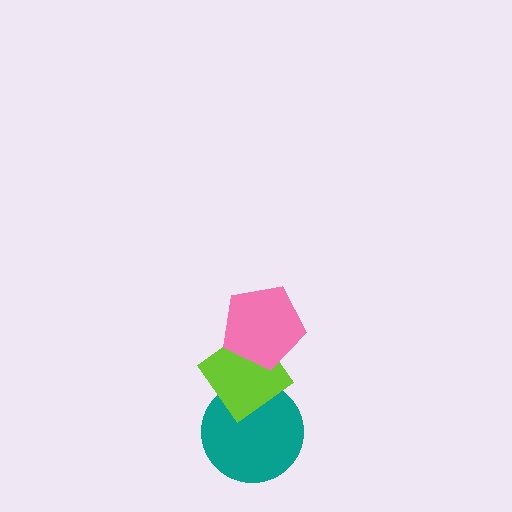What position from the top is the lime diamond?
The lime diamond is 2nd from the top.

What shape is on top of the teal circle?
The lime diamond is on top of the teal circle.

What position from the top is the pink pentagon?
The pink pentagon is 1st from the top.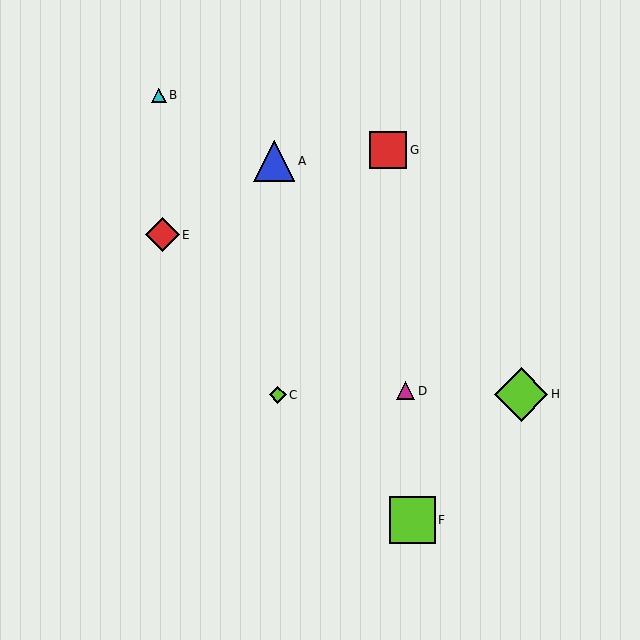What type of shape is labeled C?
Shape C is a lime diamond.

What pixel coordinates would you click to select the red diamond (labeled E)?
Click at (162, 235) to select the red diamond E.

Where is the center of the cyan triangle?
The center of the cyan triangle is at (159, 95).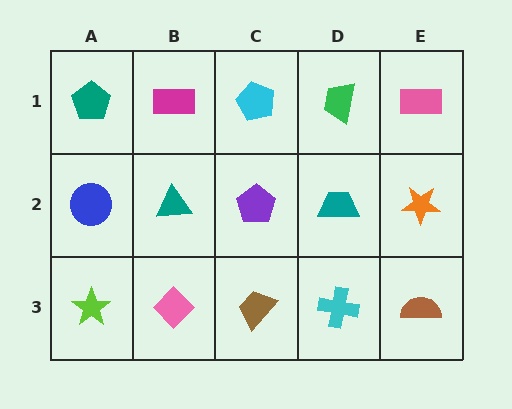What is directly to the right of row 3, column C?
A cyan cross.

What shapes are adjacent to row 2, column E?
A pink rectangle (row 1, column E), a brown semicircle (row 3, column E), a teal trapezoid (row 2, column D).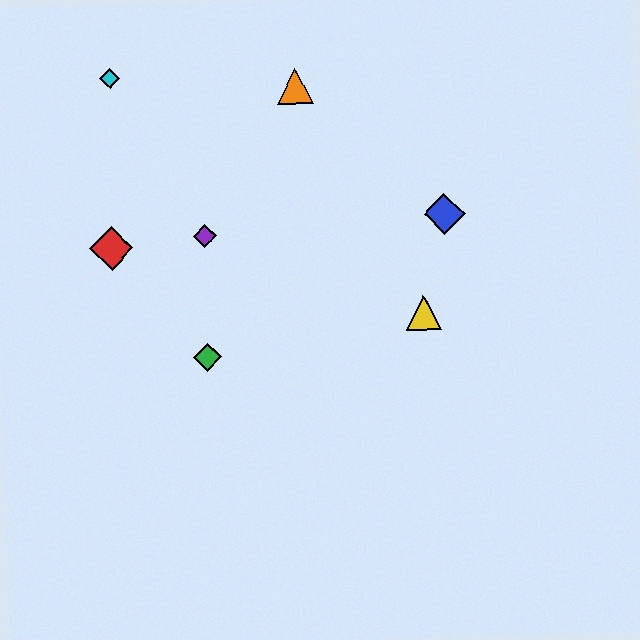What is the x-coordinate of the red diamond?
The red diamond is at x≈111.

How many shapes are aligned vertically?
2 shapes (the green diamond, the purple diamond) are aligned vertically.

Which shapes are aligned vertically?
The green diamond, the purple diamond are aligned vertically.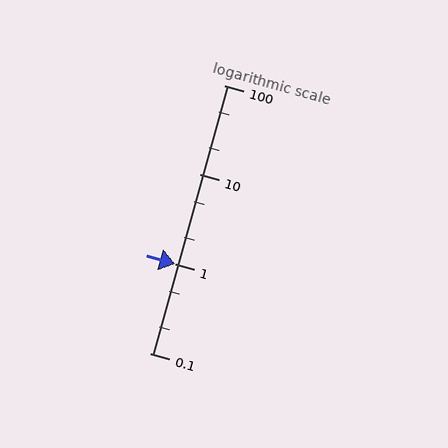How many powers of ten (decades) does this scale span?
The scale spans 3 decades, from 0.1 to 100.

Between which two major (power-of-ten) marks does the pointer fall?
The pointer is between 1 and 10.